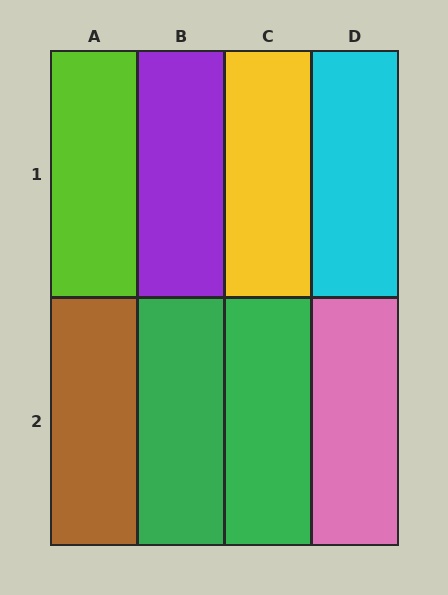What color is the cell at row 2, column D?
Pink.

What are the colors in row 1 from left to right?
Lime, purple, yellow, cyan.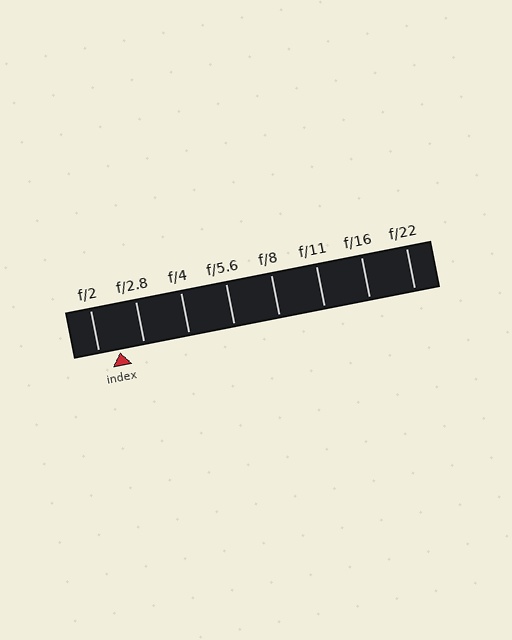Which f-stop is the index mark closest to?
The index mark is closest to f/2.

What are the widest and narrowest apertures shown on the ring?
The widest aperture shown is f/2 and the narrowest is f/22.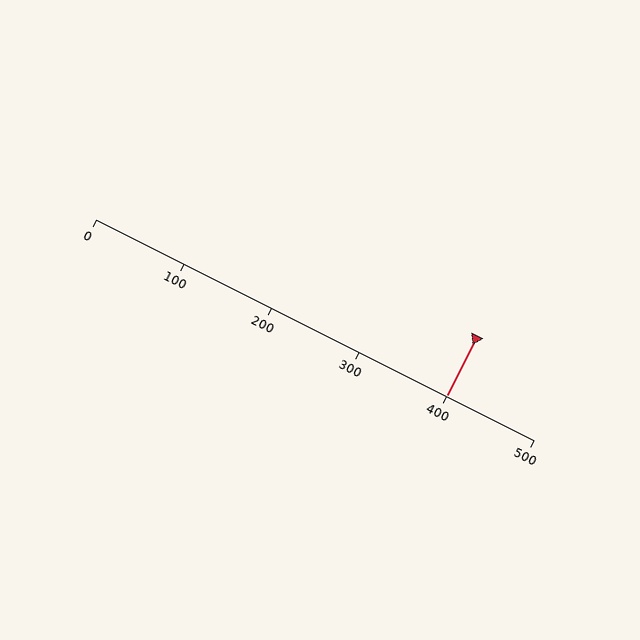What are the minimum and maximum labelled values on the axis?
The axis runs from 0 to 500.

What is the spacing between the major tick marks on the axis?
The major ticks are spaced 100 apart.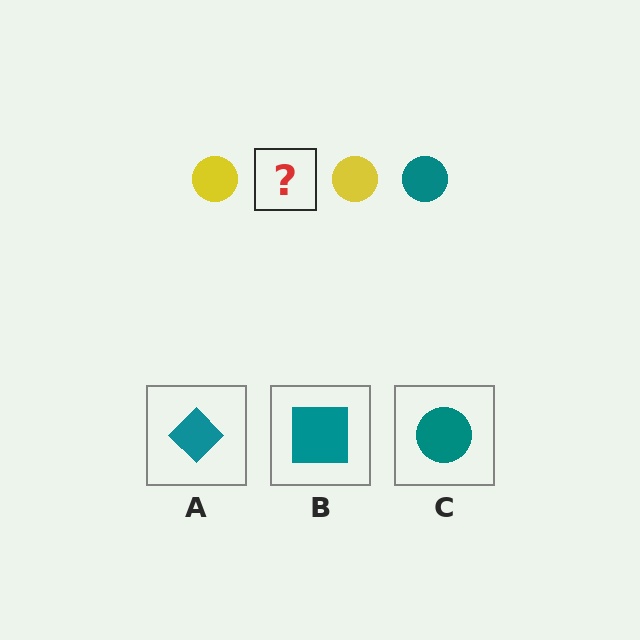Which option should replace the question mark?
Option C.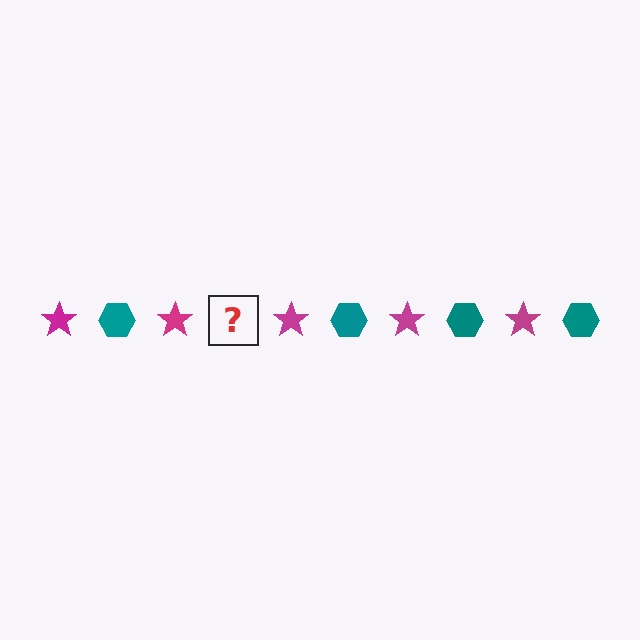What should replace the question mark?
The question mark should be replaced with a teal hexagon.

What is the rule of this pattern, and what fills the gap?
The rule is that the pattern alternates between magenta star and teal hexagon. The gap should be filled with a teal hexagon.